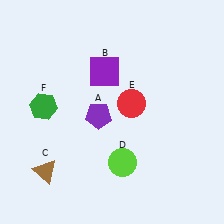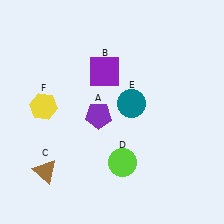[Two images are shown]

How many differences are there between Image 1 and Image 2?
There are 2 differences between the two images.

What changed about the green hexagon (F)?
In Image 1, F is green. In Image 2, it changed to yellow.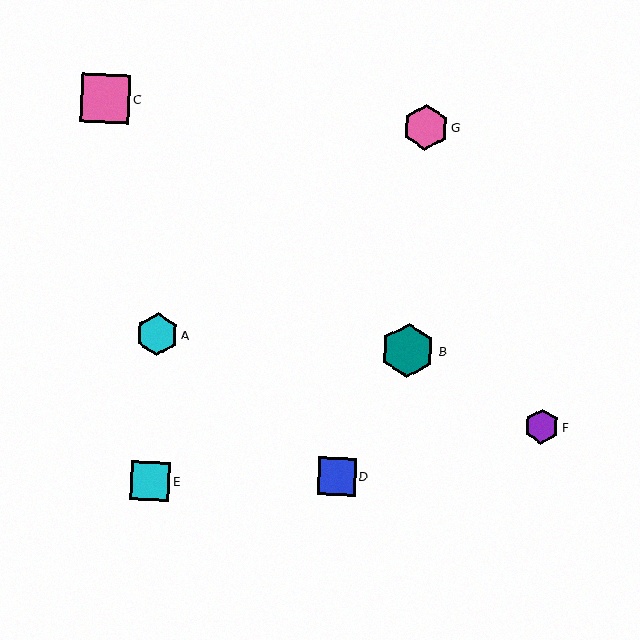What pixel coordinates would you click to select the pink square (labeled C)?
Click at (105, 98) to select the pink square C.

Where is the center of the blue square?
The center of the blue square is at (337, 476).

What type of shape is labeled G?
Shape G is a pink hexagon.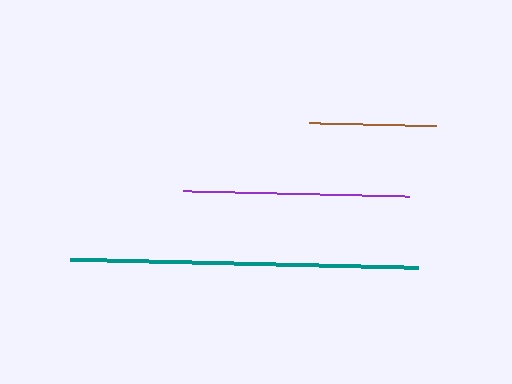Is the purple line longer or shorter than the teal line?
The teal line is longer than the purple line.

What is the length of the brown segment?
The brown segment is approximately 127 pixels long.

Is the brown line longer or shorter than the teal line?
The teal line is longer than the brown line.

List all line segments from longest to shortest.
From longest to shortest: teal, purple, brown.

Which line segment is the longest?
The teal line is the longest at approximately 348 pixels.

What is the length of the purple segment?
The purple segment is approximately 225 pixels long.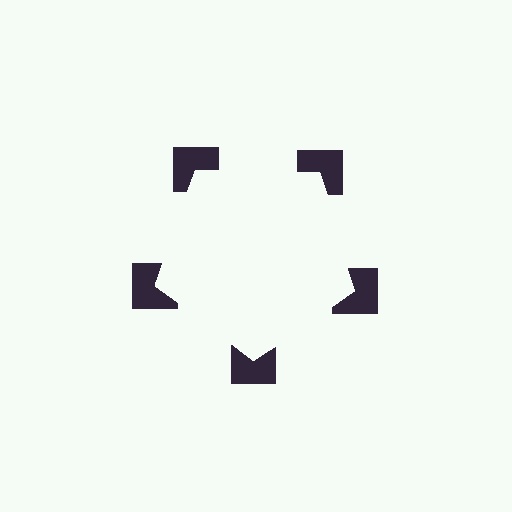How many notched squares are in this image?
There are 5 — one at each vertex of the illusory pentagon.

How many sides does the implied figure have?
5 sides.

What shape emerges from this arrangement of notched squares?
An illusory pentagon — its edges are inferred from the aligned wedge cuts in the notched squares, not physically drawn.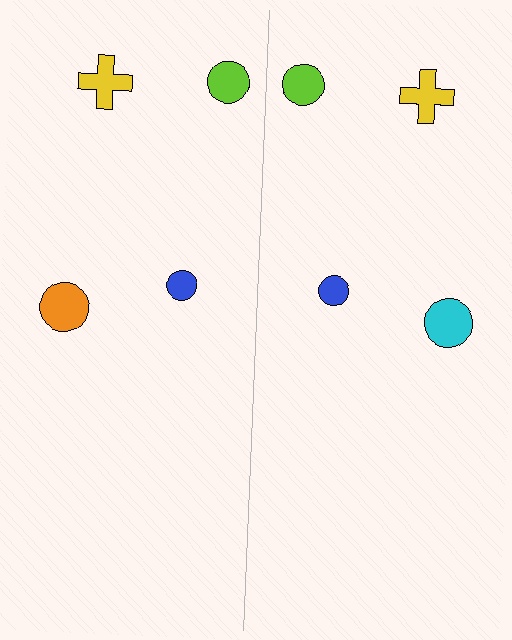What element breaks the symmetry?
The cyan circle on the right side breaks the symmetry — its mirror counterpart is orange.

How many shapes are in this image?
There are 8 shapes in this image.